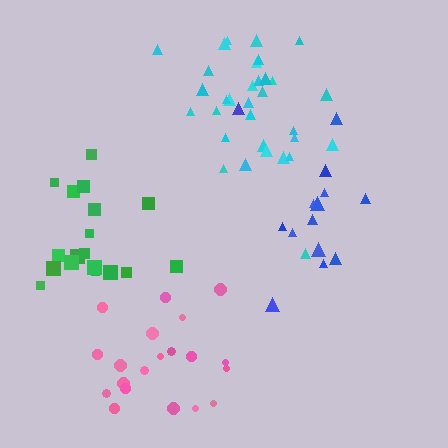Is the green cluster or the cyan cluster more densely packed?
Cyan.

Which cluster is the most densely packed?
Cyan.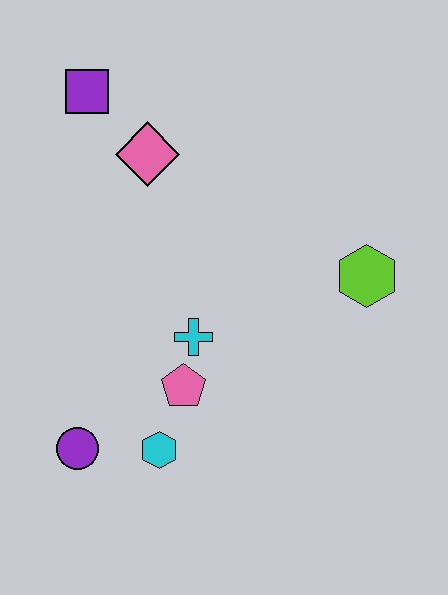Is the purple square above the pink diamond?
Yes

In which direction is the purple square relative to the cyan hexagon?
The purple square is above the cyan hexagon.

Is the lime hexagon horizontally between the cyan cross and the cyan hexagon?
No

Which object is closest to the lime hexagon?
The cyan cross is closest to the lime hexagon.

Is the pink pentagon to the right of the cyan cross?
No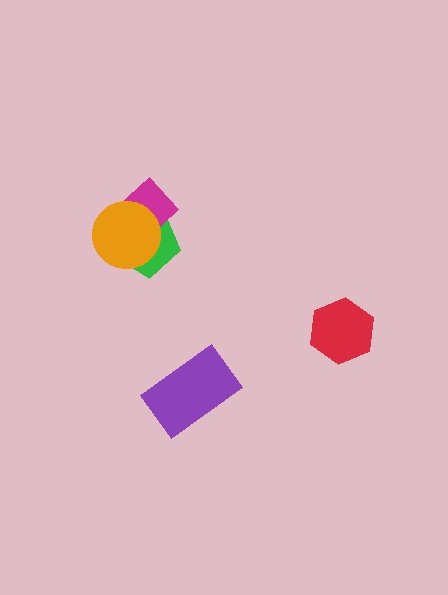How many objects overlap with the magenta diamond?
2 objects overlap with the magenta diamond.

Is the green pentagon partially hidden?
Yes, it is partially covered by another shape.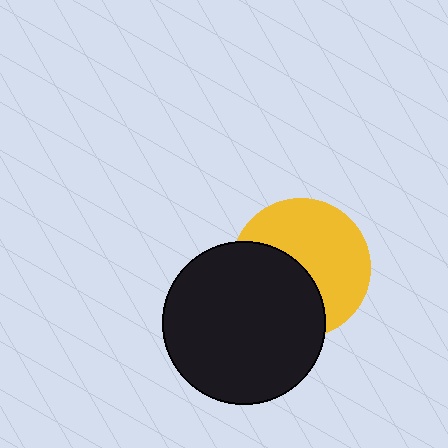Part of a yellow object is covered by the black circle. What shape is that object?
It is a circle.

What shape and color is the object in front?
The object in front is a black circle.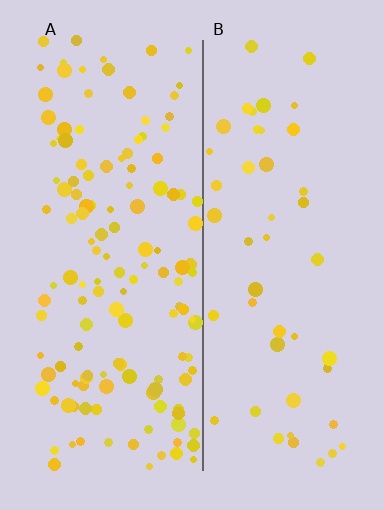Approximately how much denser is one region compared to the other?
Approximately 2.7× — region A over region B.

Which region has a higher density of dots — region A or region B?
A (the left).